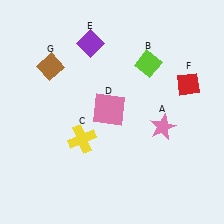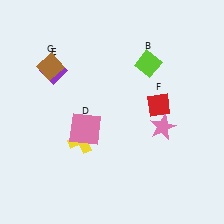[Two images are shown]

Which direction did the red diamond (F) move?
The red diamond (F) moved left.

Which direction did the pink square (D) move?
The pink square (D) moved left.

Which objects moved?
The objects that moved are: the pink square (D), the purple diamond (E), the red diamond (F).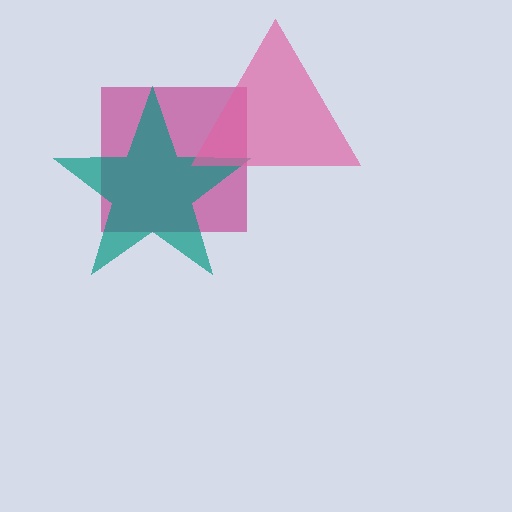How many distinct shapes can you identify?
There are 3 distinct shapes: a magenta square, a teal star, a pink triangle.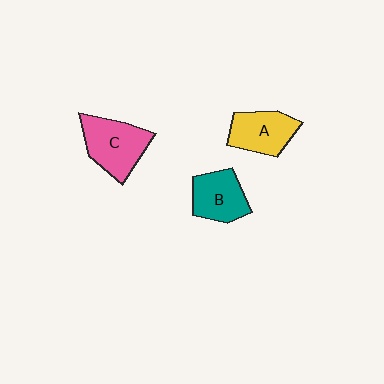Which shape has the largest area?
Shape C (pink).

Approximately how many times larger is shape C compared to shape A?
Approximately 1.2 times.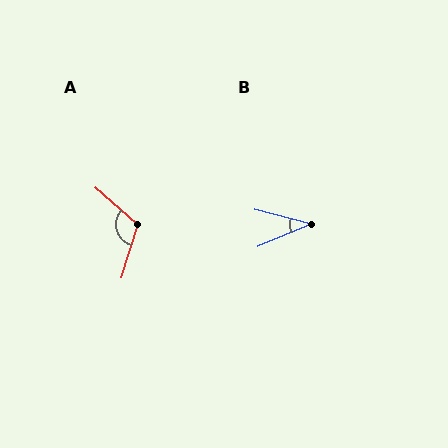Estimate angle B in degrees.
Approximately 37 degrees.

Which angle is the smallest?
B, at approximately 37 degrees.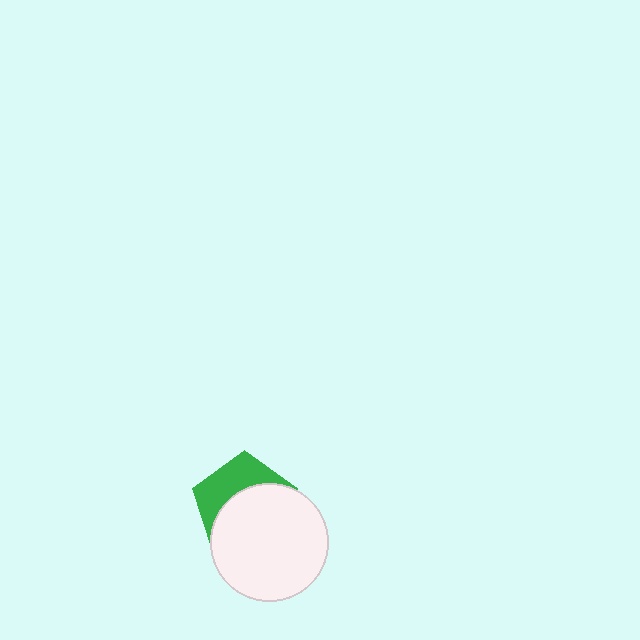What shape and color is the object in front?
The object in front is a white circle.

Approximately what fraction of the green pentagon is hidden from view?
Roughly 61% of the green pentagon is hidden behind the white circle.